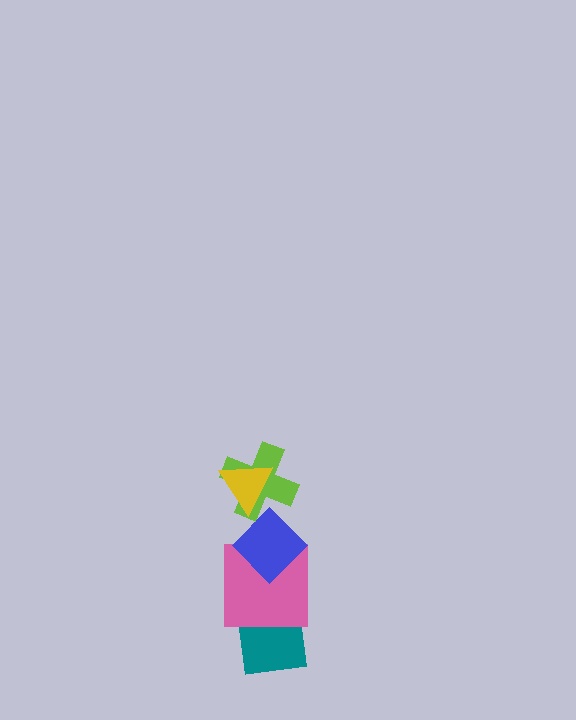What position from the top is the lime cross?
The lime cross is 2nd from the top.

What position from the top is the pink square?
The pink square is 4th from the top.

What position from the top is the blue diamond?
The blue diamond is 3rd from the top.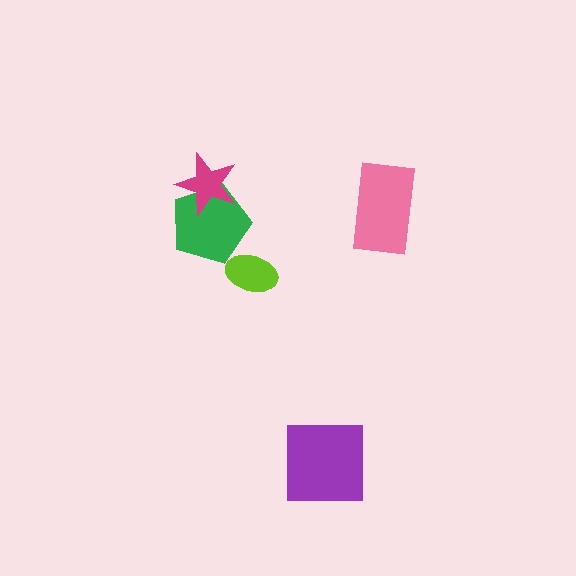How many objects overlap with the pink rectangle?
0 objects overlap with the pink rectangle.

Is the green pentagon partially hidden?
Yes, it is partially covered by another shape.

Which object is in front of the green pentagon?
The magenta star is in front of the green pentagon.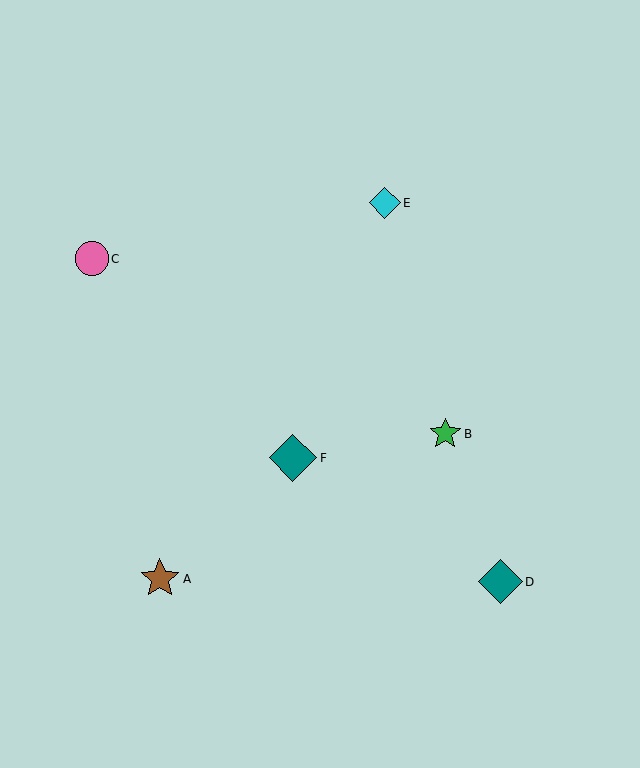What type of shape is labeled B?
Shape B is a green star.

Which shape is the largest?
The teal diamond (labeled F) is the largest.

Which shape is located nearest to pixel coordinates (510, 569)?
The teal diamond (labeled D) at (500, 582) is nearest to that location.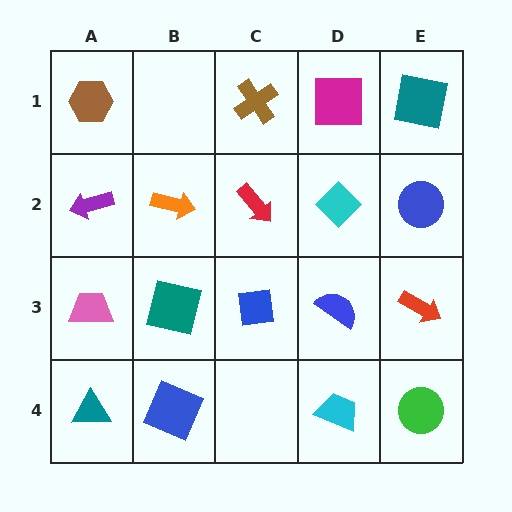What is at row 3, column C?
A blue square.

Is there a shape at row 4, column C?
No, that cell is empty.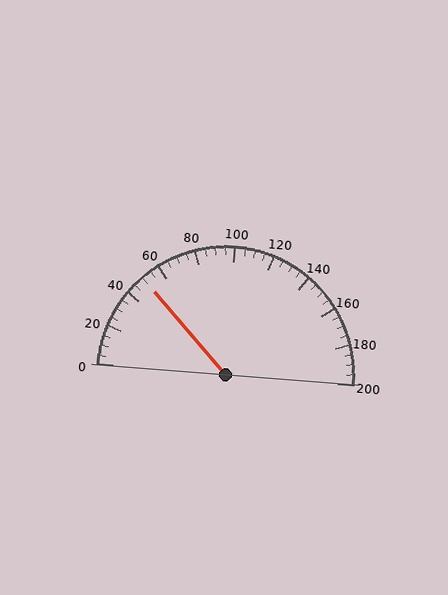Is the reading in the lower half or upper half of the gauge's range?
The reading is in the lower half of the range (0 to 200).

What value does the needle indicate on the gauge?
The needle indicates approximately 50.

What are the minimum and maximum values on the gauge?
The gauge ranges from 0 to 200.